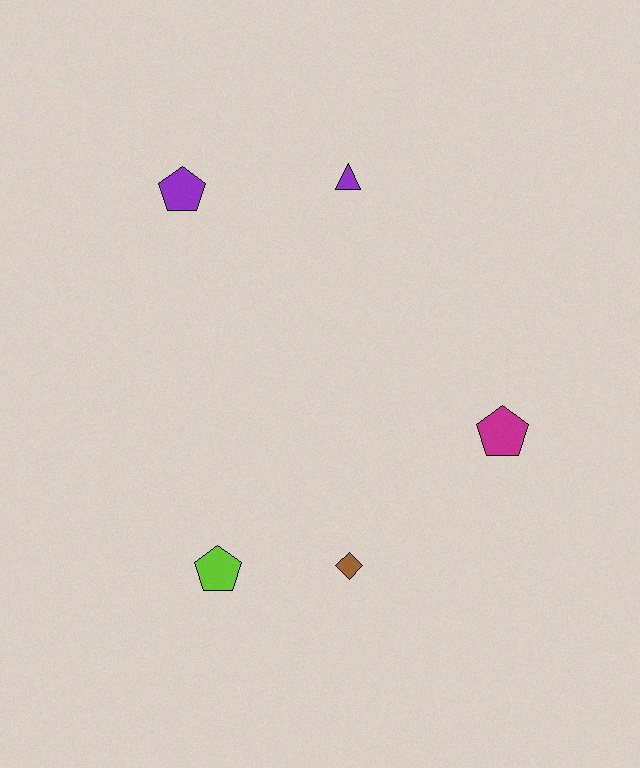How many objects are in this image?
There are 5 objects.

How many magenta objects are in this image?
There is 1 magenta object.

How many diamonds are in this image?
There is 1 diamond.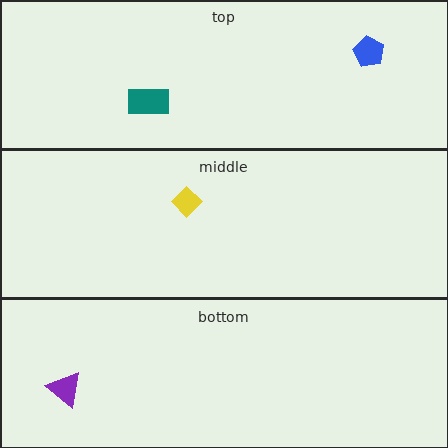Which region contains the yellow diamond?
The middle region.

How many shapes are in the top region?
2.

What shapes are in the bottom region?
The purple triangle.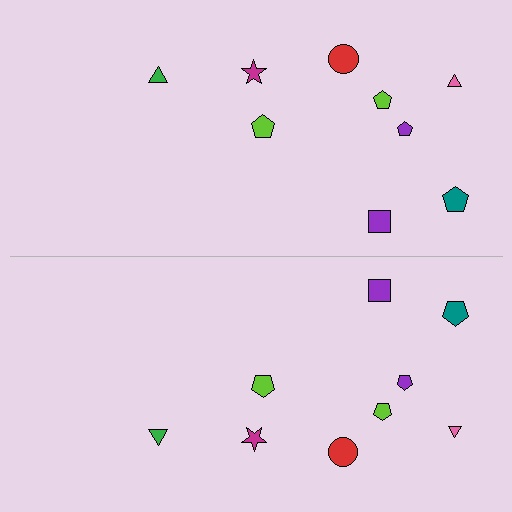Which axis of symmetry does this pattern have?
The pattern has a horizontal axis of symmetry running through the center of the image.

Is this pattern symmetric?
Yes, this pattern has bilateral (reflection) symmetry.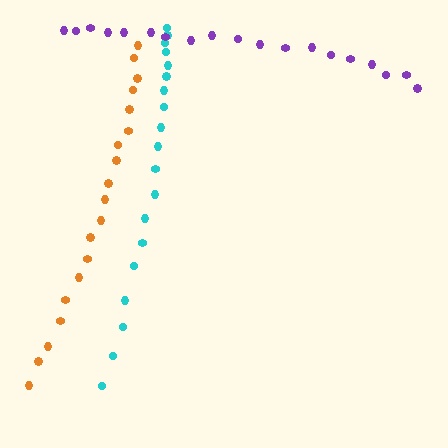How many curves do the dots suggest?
There are 3 distinct paths.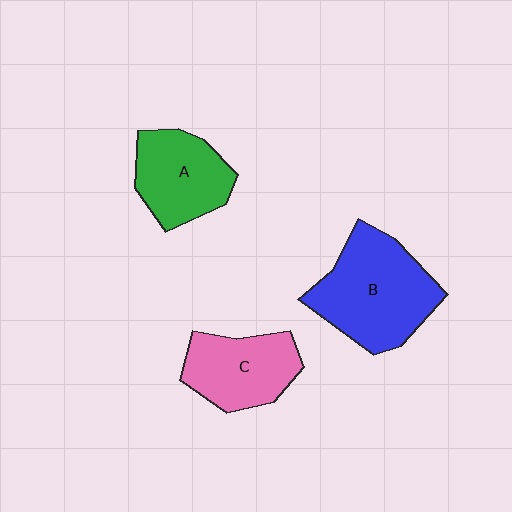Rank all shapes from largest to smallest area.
From largest to smallest: B (blue), A (green), C (pink).